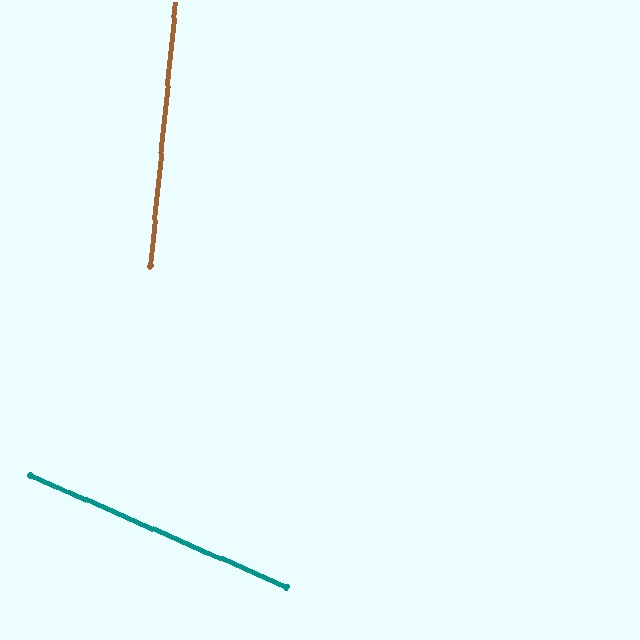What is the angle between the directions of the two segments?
Approximately 72 degrees.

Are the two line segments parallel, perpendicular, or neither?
Neither parallel nor perpendicular — they differ by about 72°.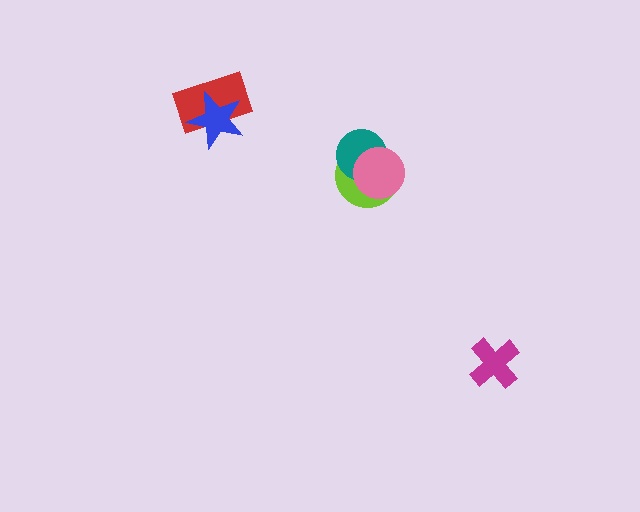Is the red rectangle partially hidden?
Yes, it is partially covered by another shape.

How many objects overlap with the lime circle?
2 objects overlap with the lime circle.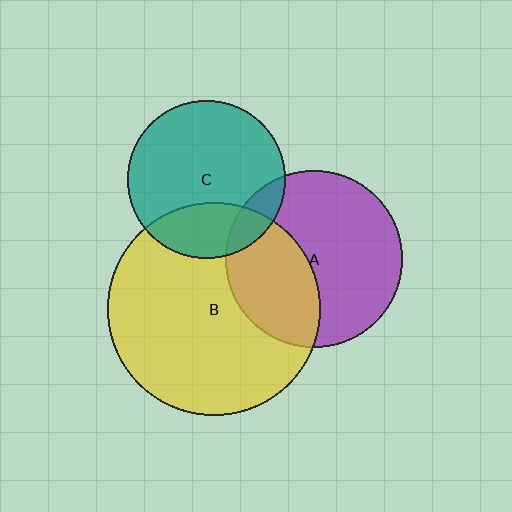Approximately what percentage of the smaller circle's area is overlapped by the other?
Approximately 25%.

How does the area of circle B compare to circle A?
Approximately 1.5 times.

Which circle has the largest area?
Circle B (yellow).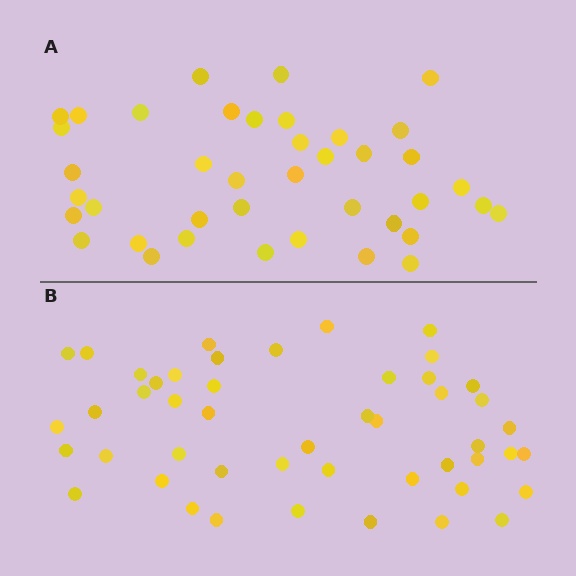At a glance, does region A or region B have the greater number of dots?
Region B (the bottom region) has more dots.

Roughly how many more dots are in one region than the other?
Region B has roughly 8 or so more dots than region A.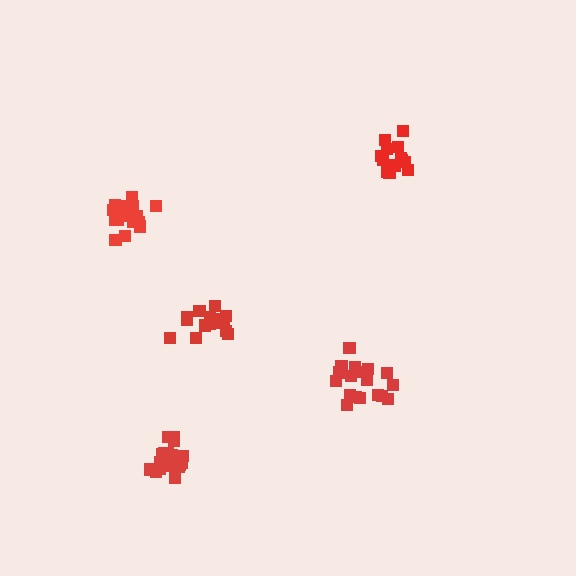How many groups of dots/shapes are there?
There are 5 groups.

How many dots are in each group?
Group 1: 15 dots, Group 2: 18 dots, Group 3: 20 dots, Group 4: 16 dots, Group 5: 20 dots (89 total).